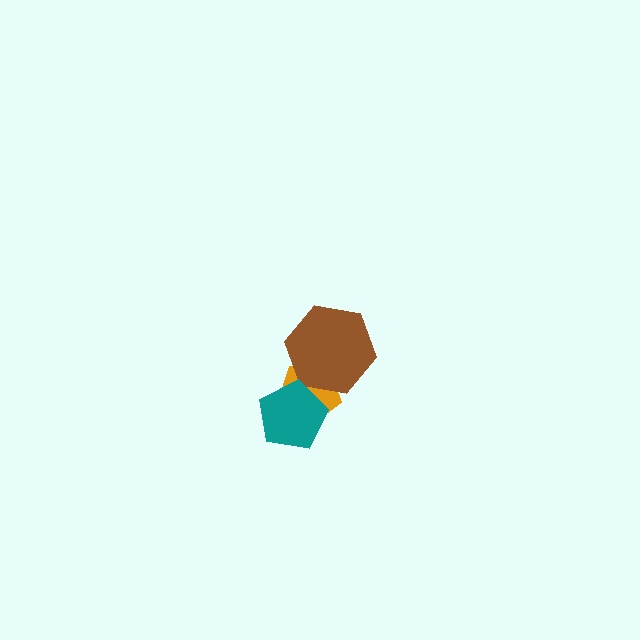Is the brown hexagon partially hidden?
No, no other shape covers it.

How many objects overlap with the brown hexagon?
1 object overlaps with the brown hexagon.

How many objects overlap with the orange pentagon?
2 objects overlap with the orange pentagon.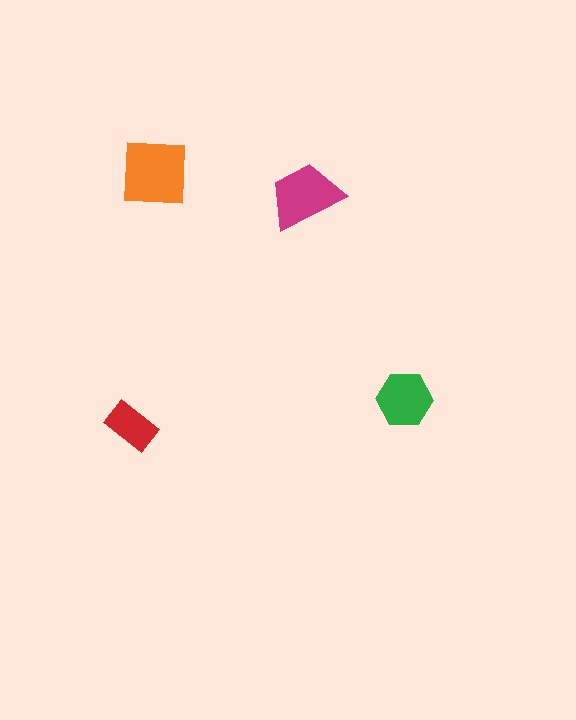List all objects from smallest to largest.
The red rectangle, the green hexagon, the magenta trapezoid, the orange square.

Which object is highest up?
The orange square is topmost.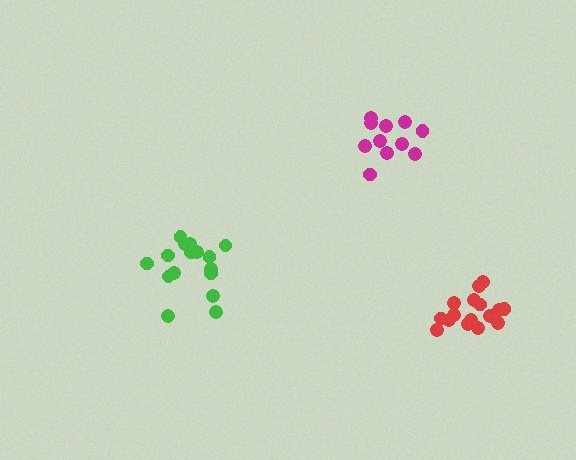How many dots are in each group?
Group 1: 11 dots, Group 2: 16 dots, Group 3: 16 dots (43 total).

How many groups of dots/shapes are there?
There are 3 groups.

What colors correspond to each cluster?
The clusters are colored: magenta, green, red.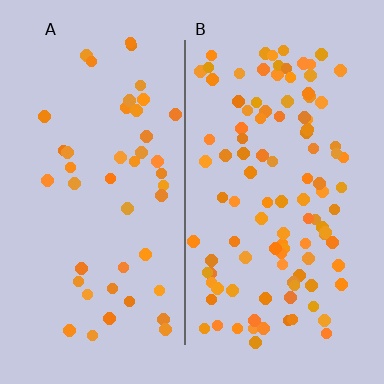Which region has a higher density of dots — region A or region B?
B (the right).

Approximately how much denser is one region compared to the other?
Approximately 2.3× — region B over region A.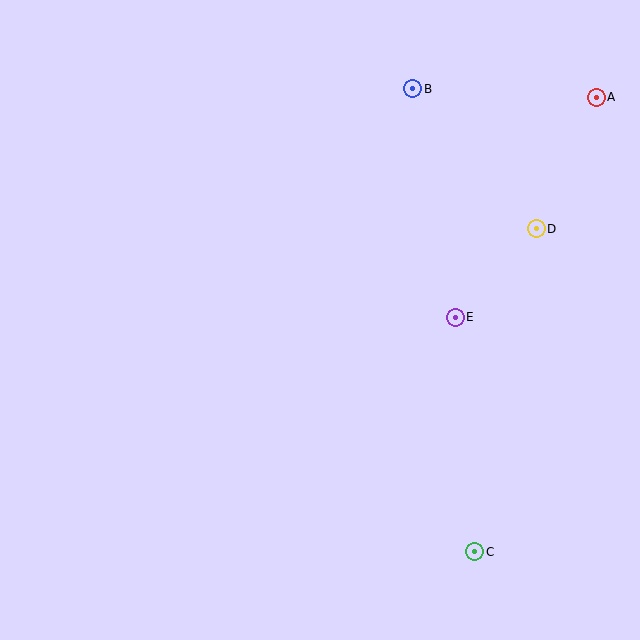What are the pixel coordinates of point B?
Point B is at (413, 89).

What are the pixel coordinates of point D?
Point D is at (536, 229).